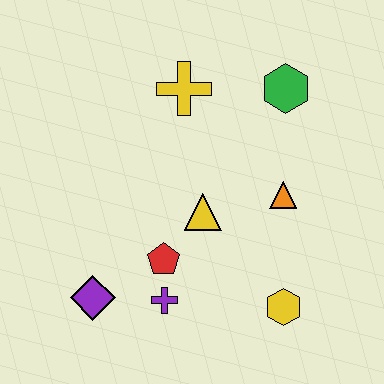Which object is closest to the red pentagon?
The purple cross is closest to the red pentagon.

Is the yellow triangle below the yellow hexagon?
No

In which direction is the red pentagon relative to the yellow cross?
The red pentagon is below the yellow cross.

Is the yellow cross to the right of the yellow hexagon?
No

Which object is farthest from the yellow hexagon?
The yellow cross is farthest from the yellow hexagon.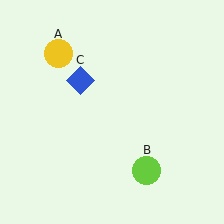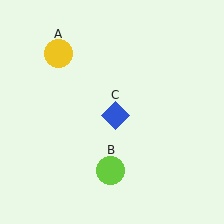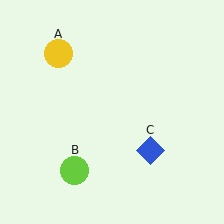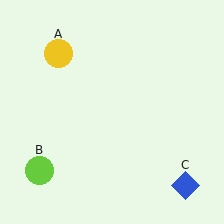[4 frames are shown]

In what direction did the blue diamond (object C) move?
The blue diamond (object C) moved down and to the right.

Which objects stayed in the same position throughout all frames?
Yellow circle (object A) remained stationary.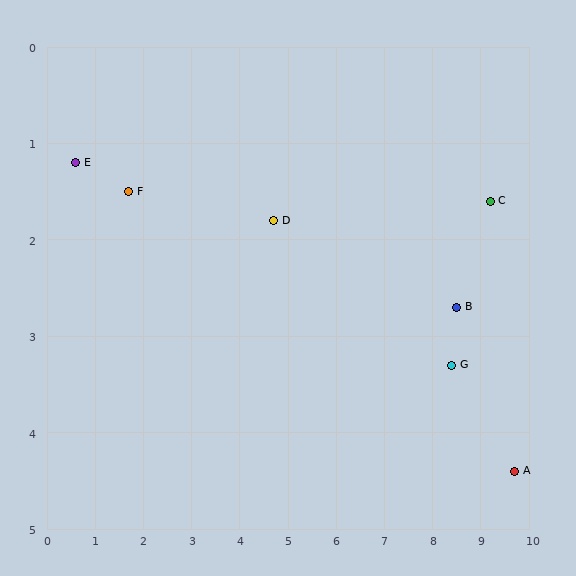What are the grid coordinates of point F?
Point F is at approximately (1.7, 1.5).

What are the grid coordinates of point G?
Point G is at approximately (8.4, 3.3).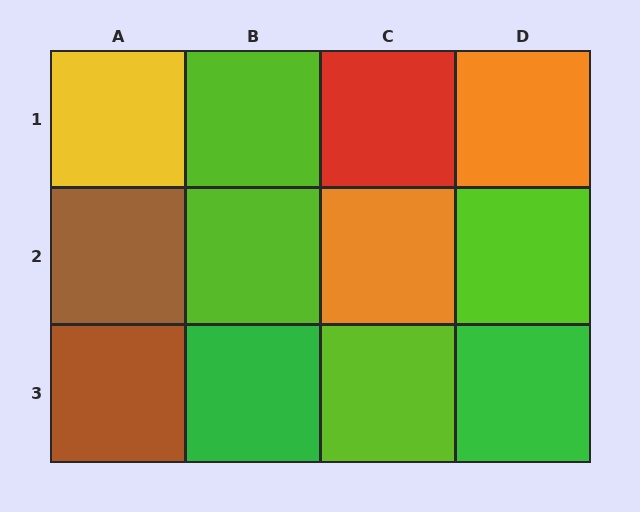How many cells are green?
2 cells are green.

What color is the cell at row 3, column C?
Lime.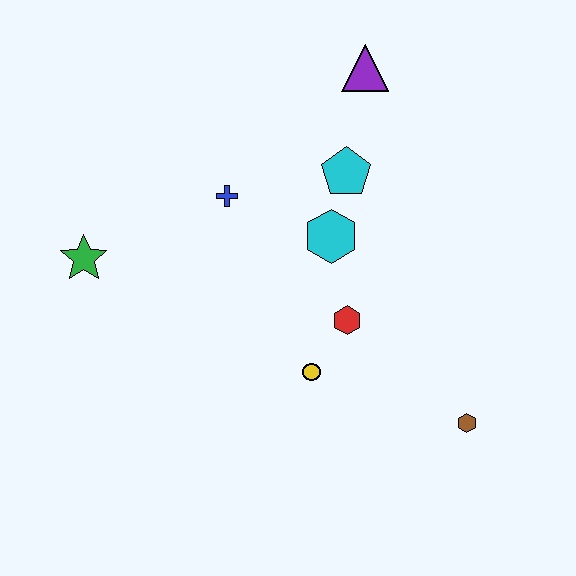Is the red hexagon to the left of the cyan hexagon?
No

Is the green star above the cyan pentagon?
No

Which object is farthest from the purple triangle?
The brown hexagon is farthest from the purple triangle.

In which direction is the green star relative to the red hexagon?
The green star is to the left of the red hexagon.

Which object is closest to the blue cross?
The cyan hexagon is closest to the blue cross.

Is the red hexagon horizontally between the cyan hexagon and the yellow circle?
No